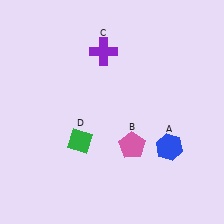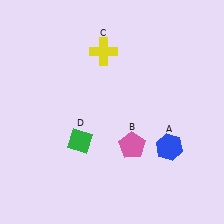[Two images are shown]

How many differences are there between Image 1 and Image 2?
There is 1 difference between the two images.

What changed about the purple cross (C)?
In Image 1, C is purple. In Image 2, it changed to yellow.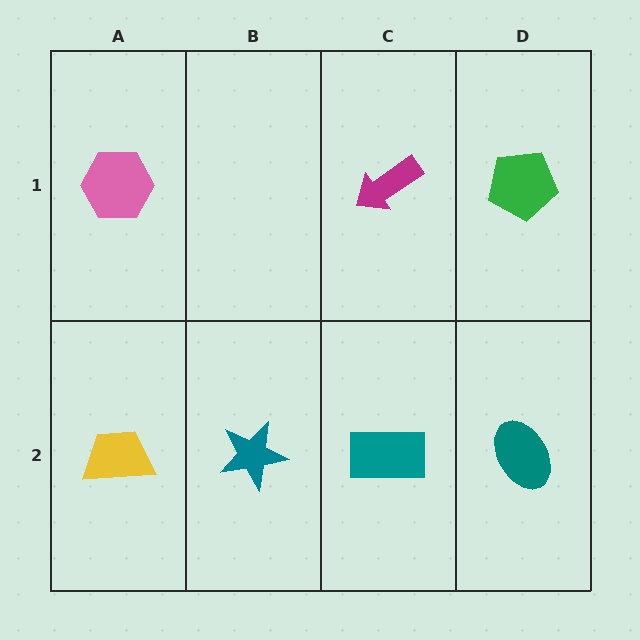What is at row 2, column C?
A teal rectangle.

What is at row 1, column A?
A pink hexagon.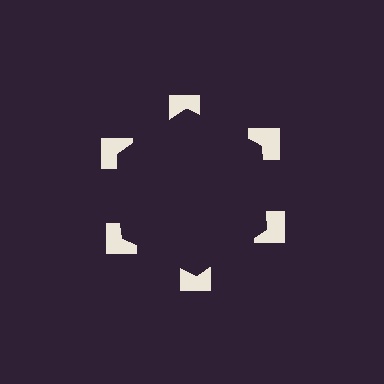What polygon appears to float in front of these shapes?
An illusory hexagon — its edges are inferred from the aligned wedge cuts in the notched squares, not physically drawn.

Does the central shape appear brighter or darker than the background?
It typically appears slightly darker than the background, even though no actual brightness change is drawn.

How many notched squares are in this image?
There are 6 — one at each vertex of the illusory hexagon.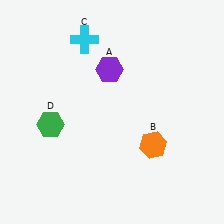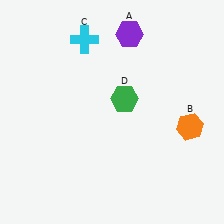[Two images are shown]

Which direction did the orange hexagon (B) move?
The orange hexagon (B) moved right.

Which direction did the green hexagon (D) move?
The green hexagon (D) moved right.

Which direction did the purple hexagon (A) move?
The purple hexagon (A) moved up.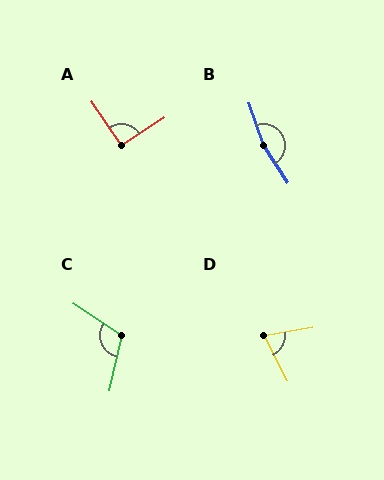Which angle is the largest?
B, at approximately 166 degrees.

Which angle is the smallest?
D, at approximately 73 degrees.